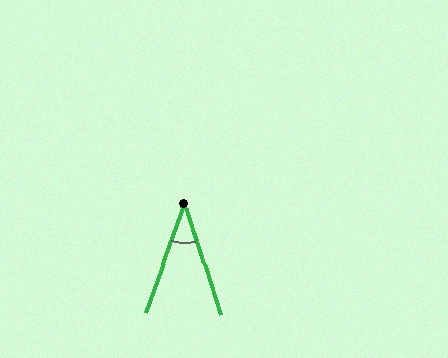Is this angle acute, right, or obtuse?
It is acute.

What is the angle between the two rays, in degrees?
Approximately 37 degrees.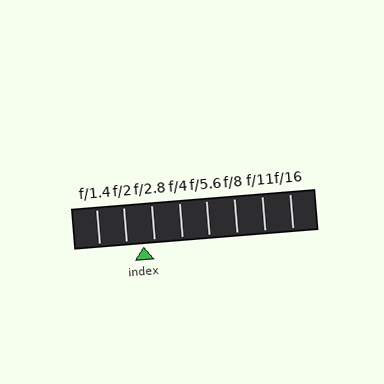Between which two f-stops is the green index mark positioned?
The index mark is between f/2 and f/2.8.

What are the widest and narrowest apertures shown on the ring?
The widest aperture shown is f/1.4 and the narrowest is f/16.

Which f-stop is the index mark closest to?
The index mark is closest to f/2.8.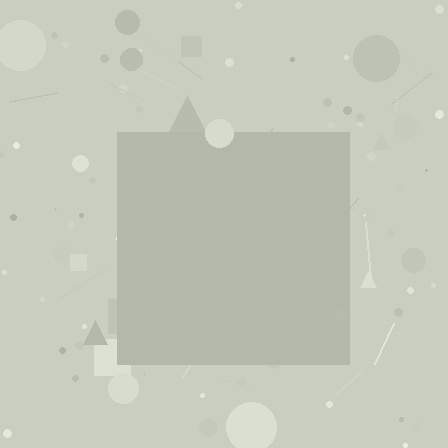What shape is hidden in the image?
A square is hidden in the image.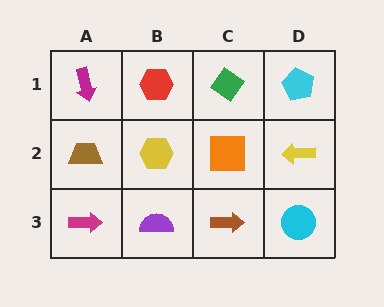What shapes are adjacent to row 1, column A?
A brown trapezoid (row 2, column A), a red hexagon (row 1, column B).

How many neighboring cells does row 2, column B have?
4.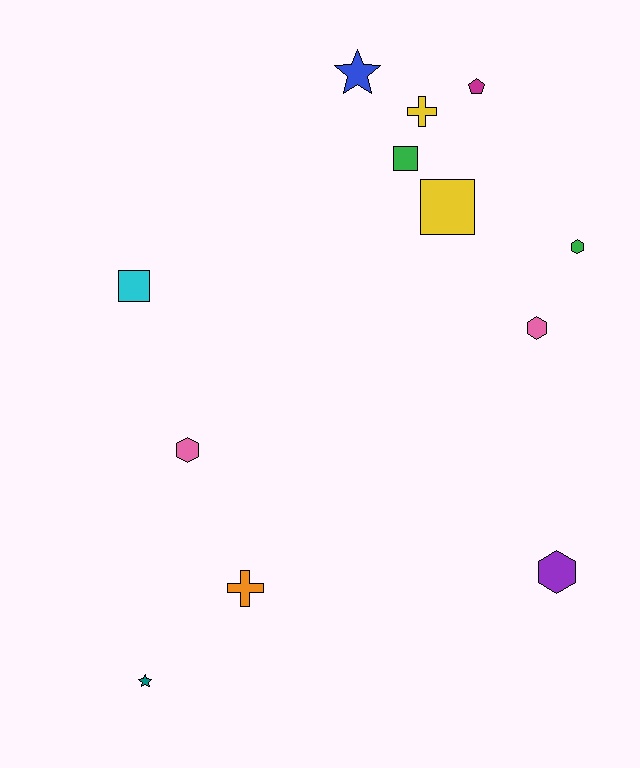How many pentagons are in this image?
There is 1 pentagon.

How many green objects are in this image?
There are 2 green objects.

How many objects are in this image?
There are 12 objects.